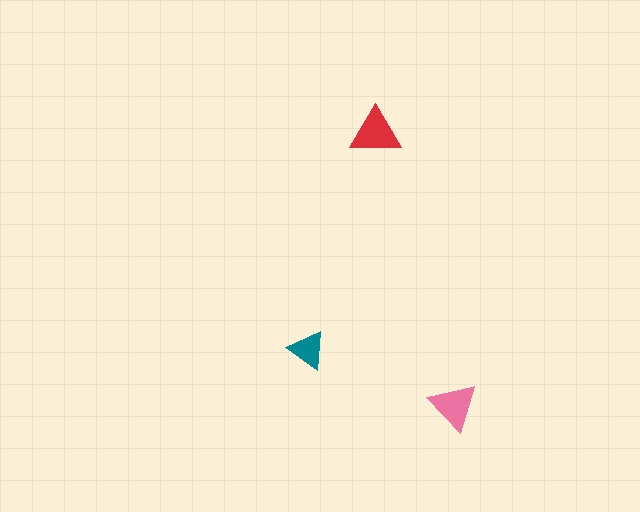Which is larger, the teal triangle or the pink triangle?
The pink one.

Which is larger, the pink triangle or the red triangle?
The red one.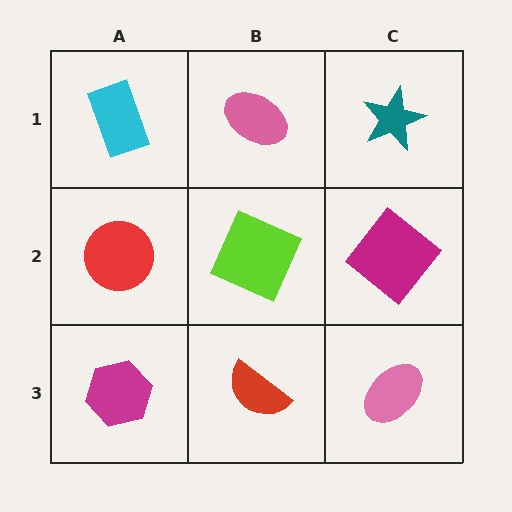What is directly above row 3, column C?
A magenta diamond.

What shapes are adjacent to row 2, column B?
A pink ellipse (row 1, column B), a red semicircle (row 3, column B), a red circle (row 2, column A), a magenta diamond (row 2, column C).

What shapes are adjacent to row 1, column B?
A lime square (row 2, column B), a cyan rectangle (row 1, column A), a teal star (row 1, column C).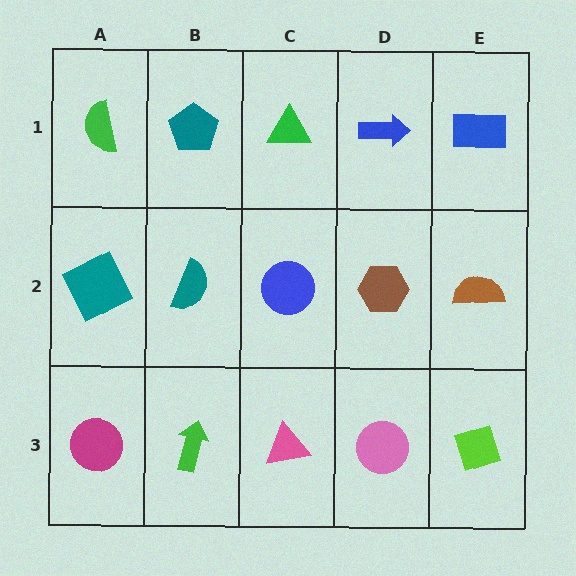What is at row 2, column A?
A teal square.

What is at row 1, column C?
A green triangle.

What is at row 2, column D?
A brown hexagon.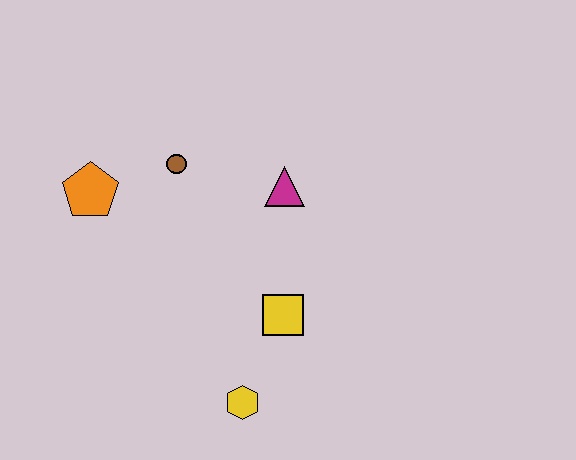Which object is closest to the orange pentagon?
The brown circle is closest to the orange pentagon.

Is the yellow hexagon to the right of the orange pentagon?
Yes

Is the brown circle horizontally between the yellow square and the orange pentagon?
Yes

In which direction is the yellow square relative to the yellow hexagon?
The yellow square is above the yellow hexagon.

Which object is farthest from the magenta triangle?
The yellow hexagon is farthest from the magenta triangle.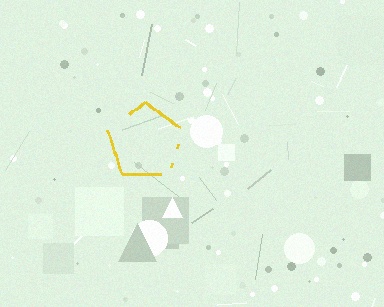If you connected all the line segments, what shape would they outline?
They would outline a pentagon.